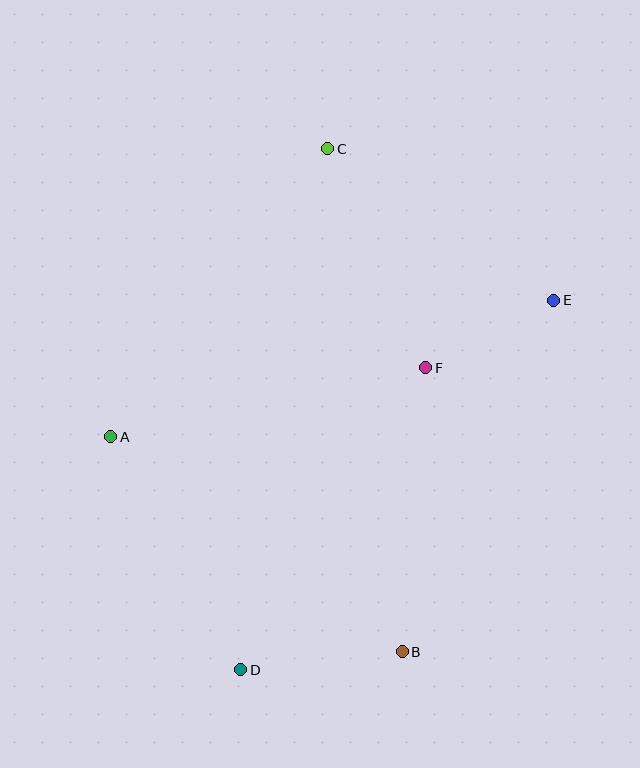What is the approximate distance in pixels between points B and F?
The distance between B and F is approximately 285 pixels.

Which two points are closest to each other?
Points E and F are closest to each other.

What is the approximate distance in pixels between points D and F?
The distance between D and F is approximately 354 pixels.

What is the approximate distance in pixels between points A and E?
The distance between A and E is approximately 464 pixels.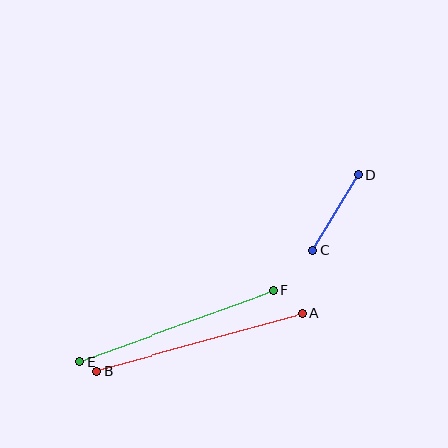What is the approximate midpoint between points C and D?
The midpoint is at approximately (336, 213) pixels.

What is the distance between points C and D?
The distance is approximately 88 pixels.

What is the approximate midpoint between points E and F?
The midpoint is at approximately (177, 326) pixels.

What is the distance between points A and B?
The distance is approximately 213 pixels.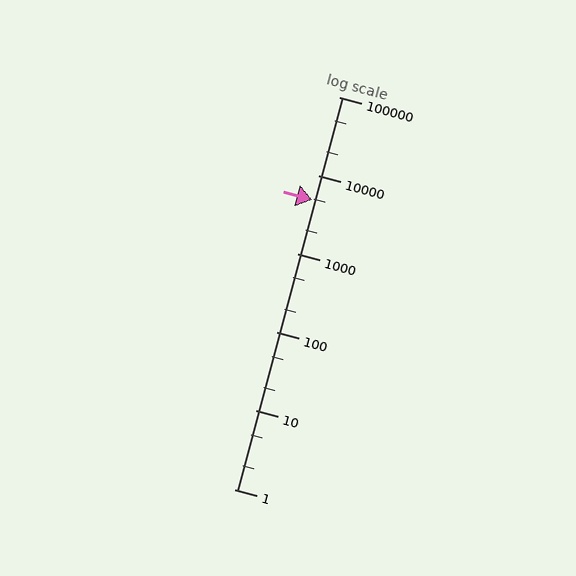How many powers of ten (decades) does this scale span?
The scale spans 5 decades, from 1 to 100000.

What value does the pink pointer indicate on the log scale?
The pointer indicates approximately 4900.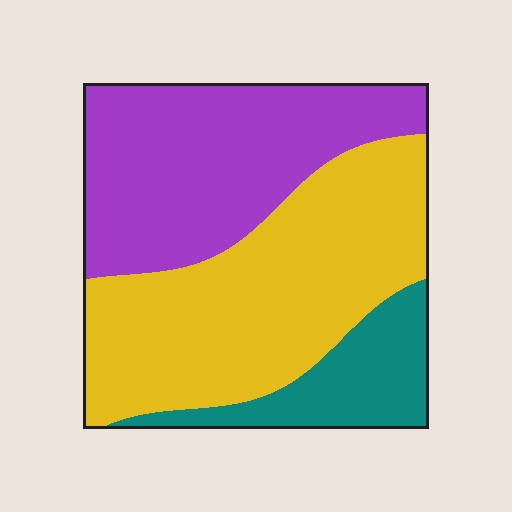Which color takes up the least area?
Teal, at roughly 15%.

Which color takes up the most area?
Yellow, at roughly 45%.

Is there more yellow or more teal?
Yellow.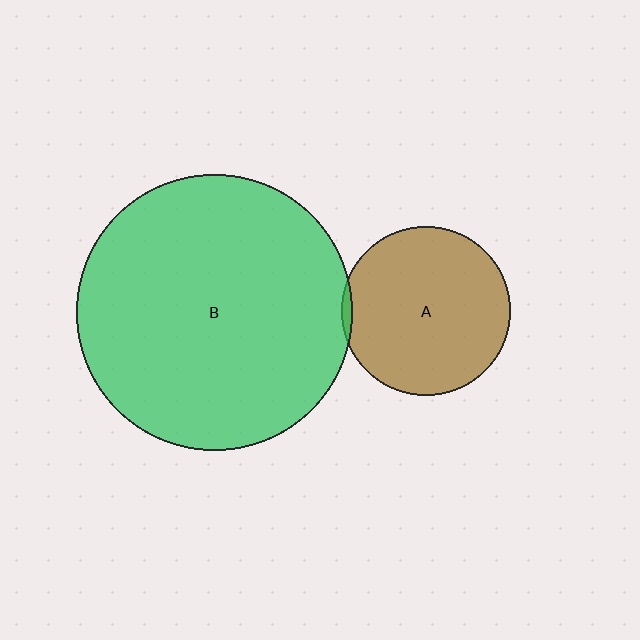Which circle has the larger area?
Circle B (green).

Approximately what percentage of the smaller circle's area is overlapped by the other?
Approximately 5%.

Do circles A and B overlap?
Yes.